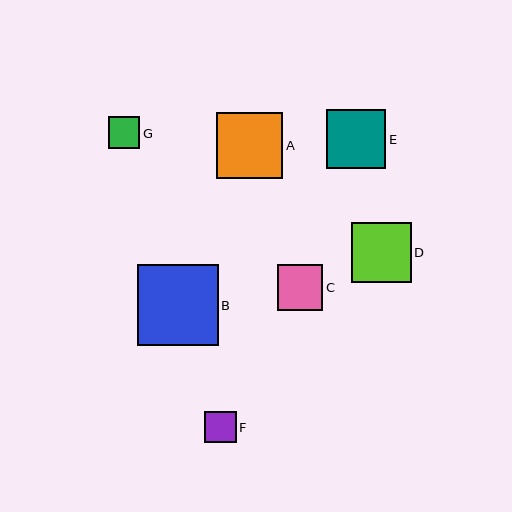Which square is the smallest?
Square F is the smallest with a size of approximately 31 pixels.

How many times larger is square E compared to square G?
Square E is approximately 1.9 times the size of square G.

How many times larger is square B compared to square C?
Square B is approximately 1.8 times the size of square C.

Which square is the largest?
Square B is the largest with a size of approximately 81 pixels.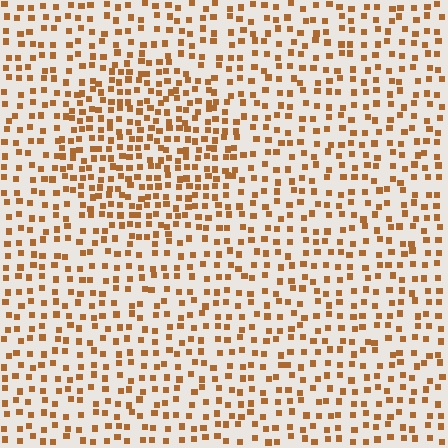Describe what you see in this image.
The image contains small brown elements arranged at two different densities. A circle-shaped region is visible where the elements are more densely packed than the surrounding area.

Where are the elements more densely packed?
The elements are more densely packed inside the circle boundary.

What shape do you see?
I see a circle.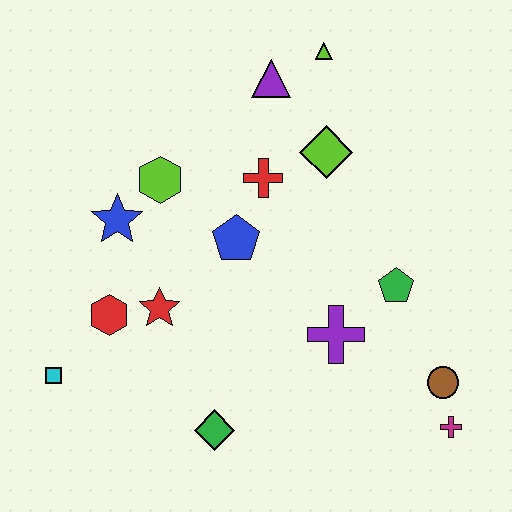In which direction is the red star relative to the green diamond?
The red star is above the green diamond.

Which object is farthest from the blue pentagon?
The magenta cross is farthest from the blue pentagon.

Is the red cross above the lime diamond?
No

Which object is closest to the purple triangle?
The lime triangle is closest to the purple triangle.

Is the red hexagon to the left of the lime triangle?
Yes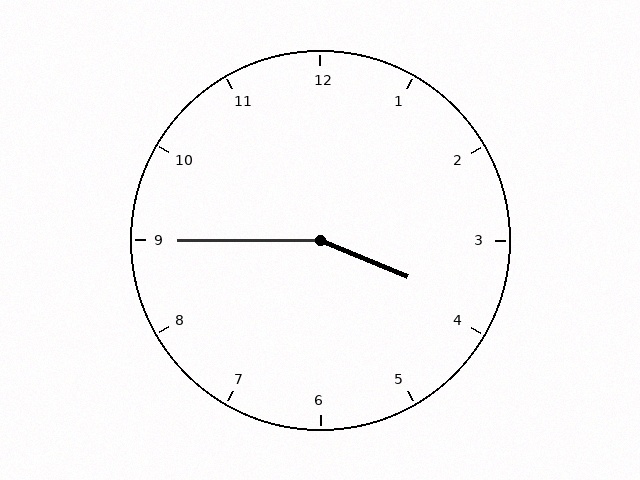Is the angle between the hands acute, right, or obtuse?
It is obtuse.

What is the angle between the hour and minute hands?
Approximately 158 degrees.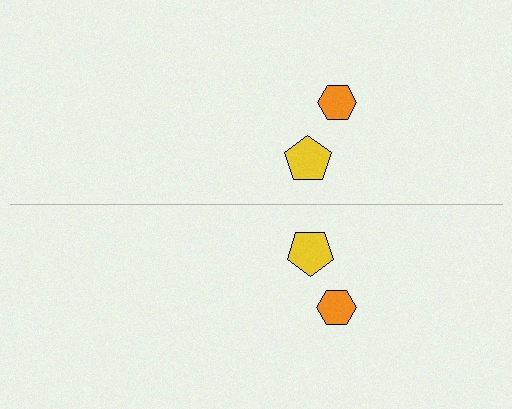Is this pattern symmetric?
Yes, this pattern has bilateral (reflection) symmetry.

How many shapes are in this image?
There are 4 shapes in this image.